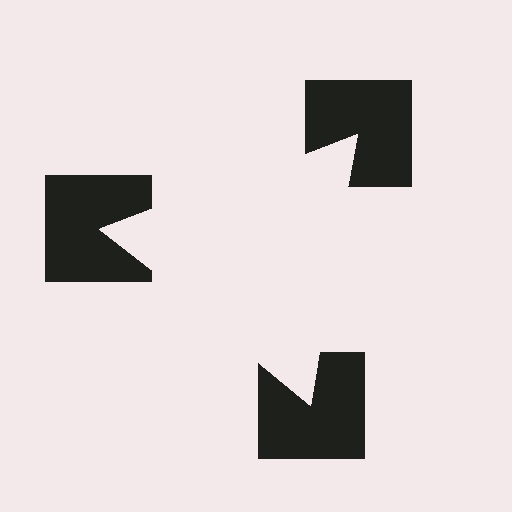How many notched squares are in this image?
There are 3 — one at each vertex of the illusory triangle.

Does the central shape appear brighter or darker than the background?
It typically appears slightly brighter than the background, even though no actual brightness change is drawn.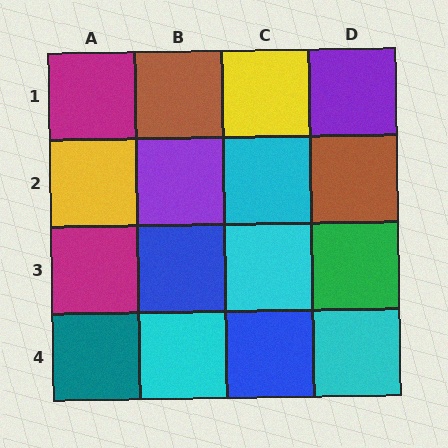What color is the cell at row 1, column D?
Purple.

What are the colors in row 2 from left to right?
Yellow, purple, cyan, brown.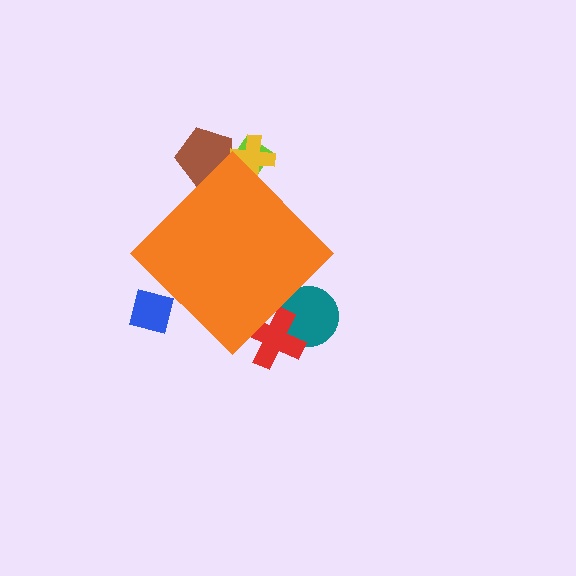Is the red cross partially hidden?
Yes, the red cross is partially hidden behind the orange diamond.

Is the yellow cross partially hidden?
Yes, the yellow cross is partially hidden behind the orange diamond.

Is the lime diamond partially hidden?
Yes, the lime diamond is partially hidden behind the orange diamond.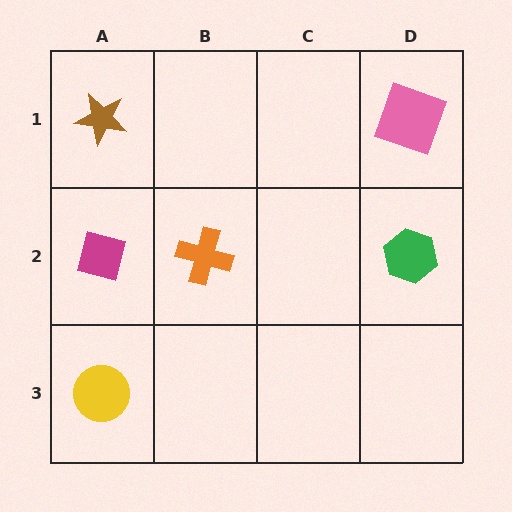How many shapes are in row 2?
3 shapes.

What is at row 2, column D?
A green hexagon.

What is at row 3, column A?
A yellow circle.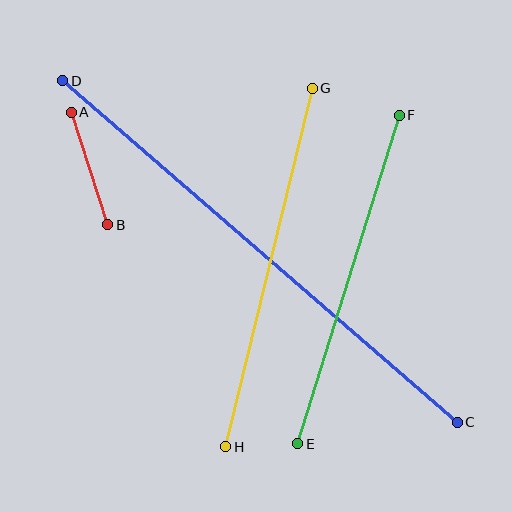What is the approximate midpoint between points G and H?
The midpoint is at approximately (269, 268) pixels.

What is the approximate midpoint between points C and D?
The midpoint is at approximately (260, 252) pixels.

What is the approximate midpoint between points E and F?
The midpoint is at approximately (349, 280) pixels.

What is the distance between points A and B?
The distance is approximately 118 pixels.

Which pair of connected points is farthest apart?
Points C and D are farthest apart.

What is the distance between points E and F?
The distance is approximately 344 pixels.